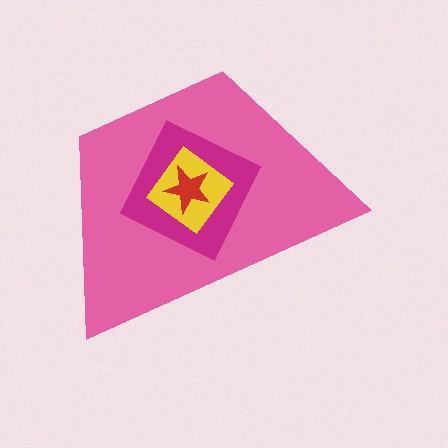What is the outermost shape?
The pink trapezoid.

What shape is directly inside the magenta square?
The yellow diamond.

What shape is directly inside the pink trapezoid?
The magenta square.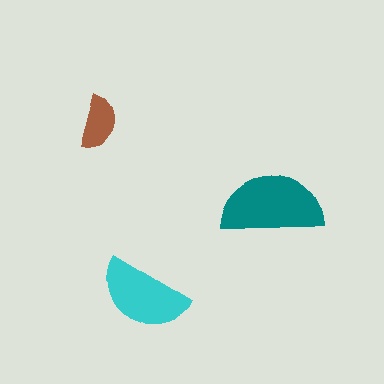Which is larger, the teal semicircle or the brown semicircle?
The teal one.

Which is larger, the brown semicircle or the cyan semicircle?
The cyan one.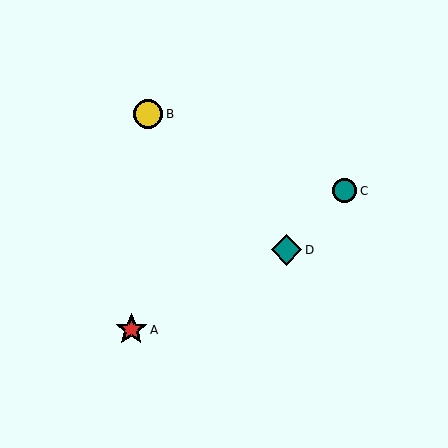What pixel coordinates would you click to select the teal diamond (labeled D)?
Click at (287, 250) to select the teal diamond D.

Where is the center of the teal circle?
The center of the teal circle is at (345, 191).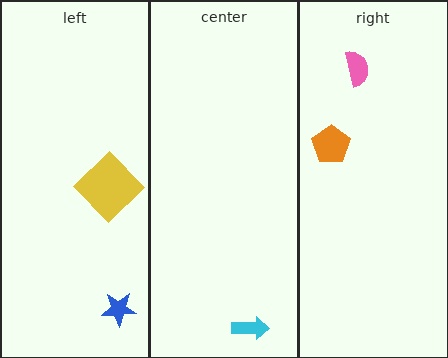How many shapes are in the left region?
2.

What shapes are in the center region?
The cyan arrow.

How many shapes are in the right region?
2.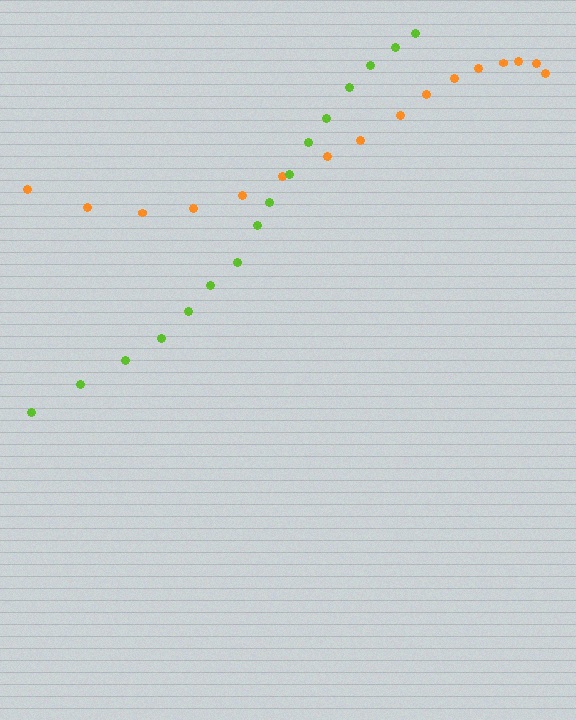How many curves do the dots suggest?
There are 2 distinct paths.